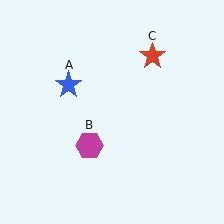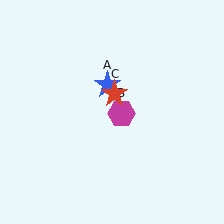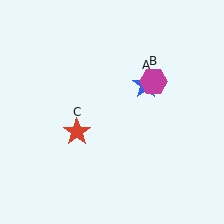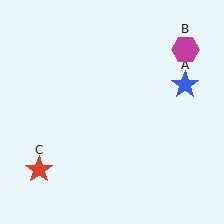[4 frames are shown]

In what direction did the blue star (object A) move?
The blue star (object A) moved right.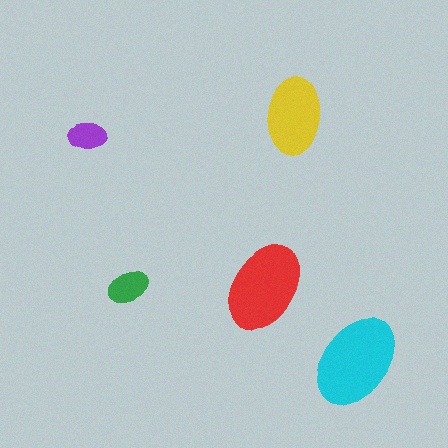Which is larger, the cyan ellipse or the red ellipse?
The cyan one.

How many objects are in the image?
There are 5 objects in the image.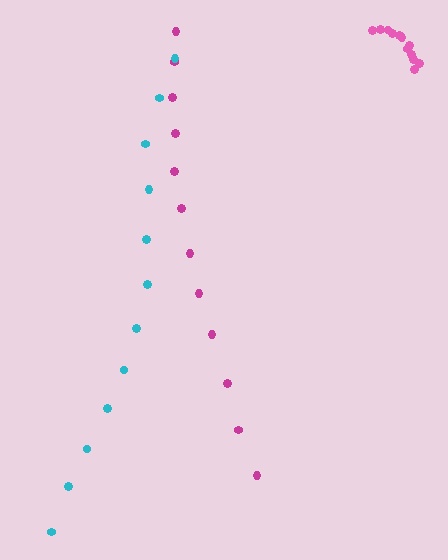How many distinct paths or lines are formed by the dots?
There are 3 distinct paths.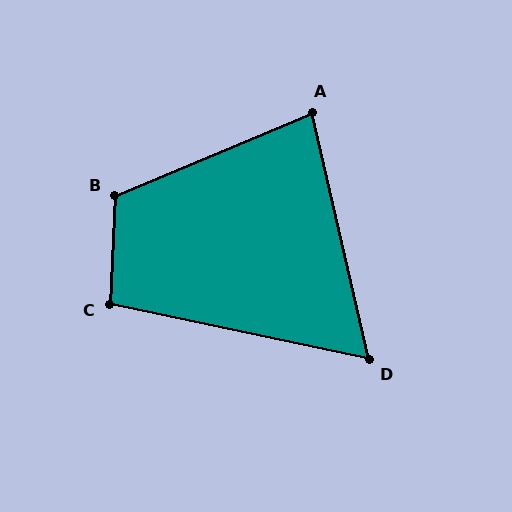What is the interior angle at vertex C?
Approximately 100 degrees (obtuse).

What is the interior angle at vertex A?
Approximately 80 degrees (acute).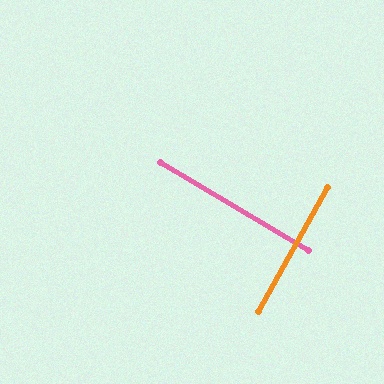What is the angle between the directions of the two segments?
Approximately 89 degrees.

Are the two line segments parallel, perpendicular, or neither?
Perpendicular — they meet at approximately 89°.